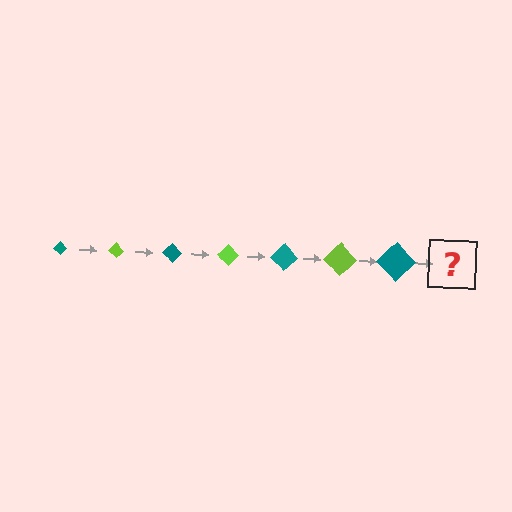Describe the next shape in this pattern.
It should be a lime diamond, larger than the previous one.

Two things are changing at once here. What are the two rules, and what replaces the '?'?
The two rules are that the diamond grows larger each step and the color cycles through teal and lime. The '?' should be a lime diamond, larger than the previous one.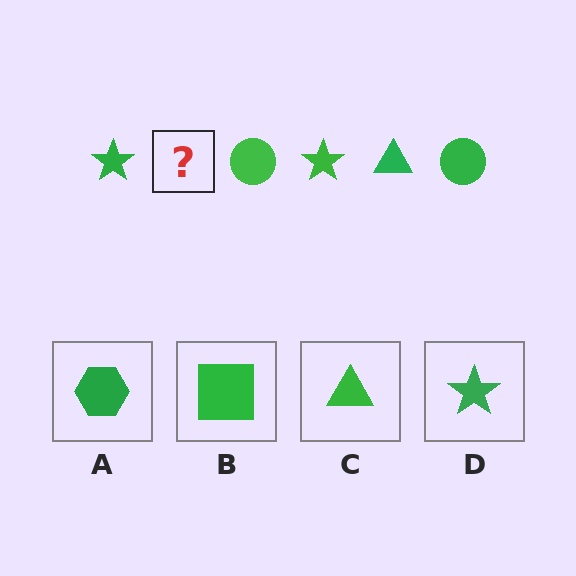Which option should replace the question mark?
Option C.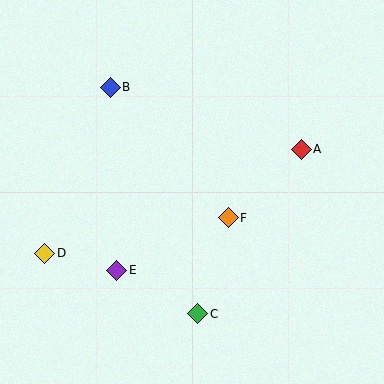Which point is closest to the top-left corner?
Point B is closest to the top-left corner.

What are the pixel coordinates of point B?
Point B is at (110, 87).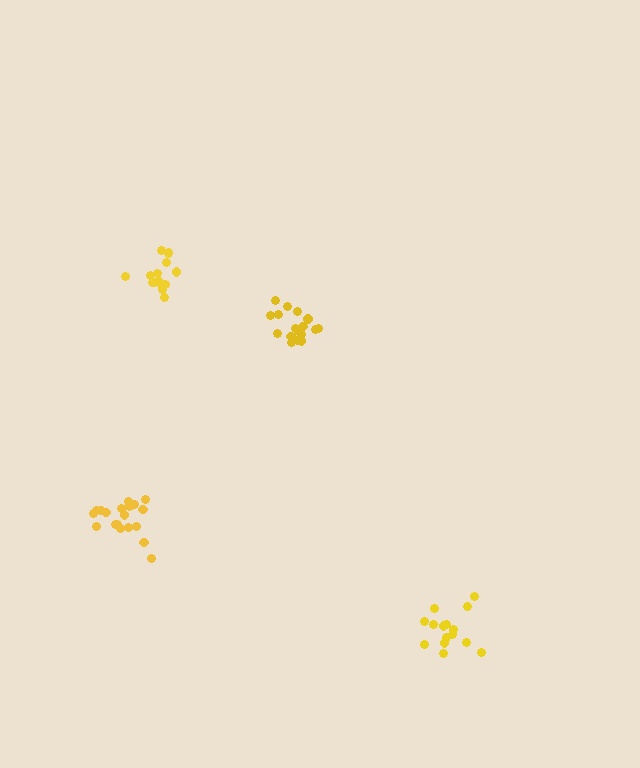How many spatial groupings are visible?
There are 4 spatial groupings.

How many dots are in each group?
Group 1: 15 dots, Group 2: 19 dots, Group 3: 18 dots, Group 4: 15 dots (67 total).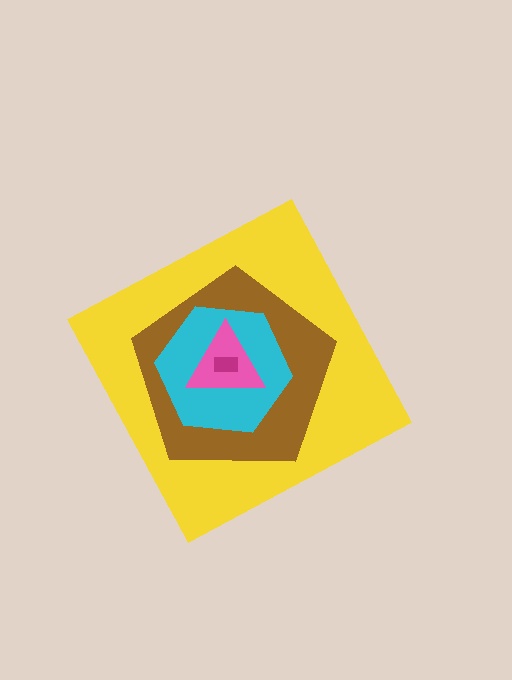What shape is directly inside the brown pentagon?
The cyan hexagon.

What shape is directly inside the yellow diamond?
The brown pentagon.